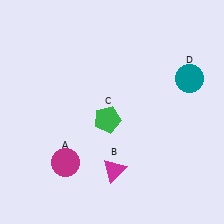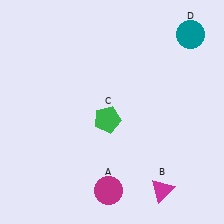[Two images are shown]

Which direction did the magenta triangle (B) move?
The magenta triangle (B) moved right.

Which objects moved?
The objects that moved are: the magenta circle (A), the magenta triangle (B), the teal circle (D).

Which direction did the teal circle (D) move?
The teal circle (D) moved up.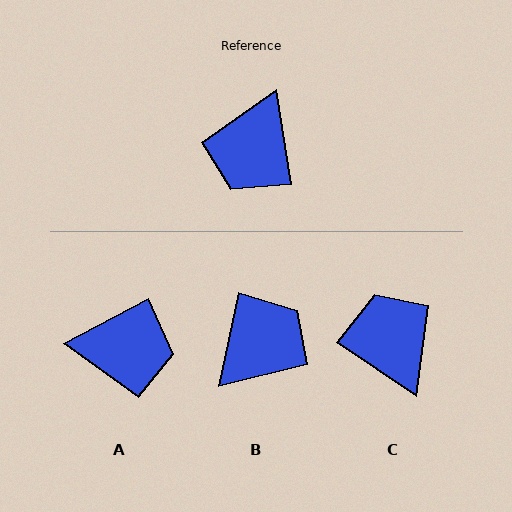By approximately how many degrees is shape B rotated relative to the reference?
Approximately 158 degrees counter-clockwise.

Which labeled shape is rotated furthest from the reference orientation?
B, about 158 degrees away.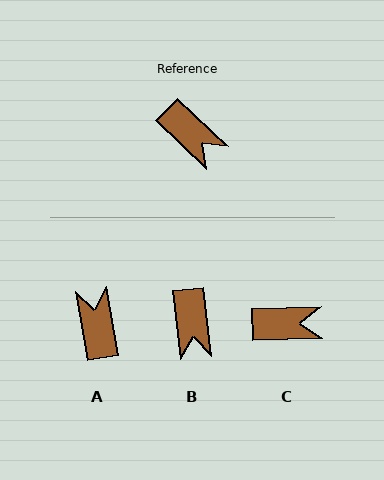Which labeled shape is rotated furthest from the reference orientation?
A, about 144 degrees away.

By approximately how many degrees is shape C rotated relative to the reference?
Approximately 46 degrees counter-clockwise.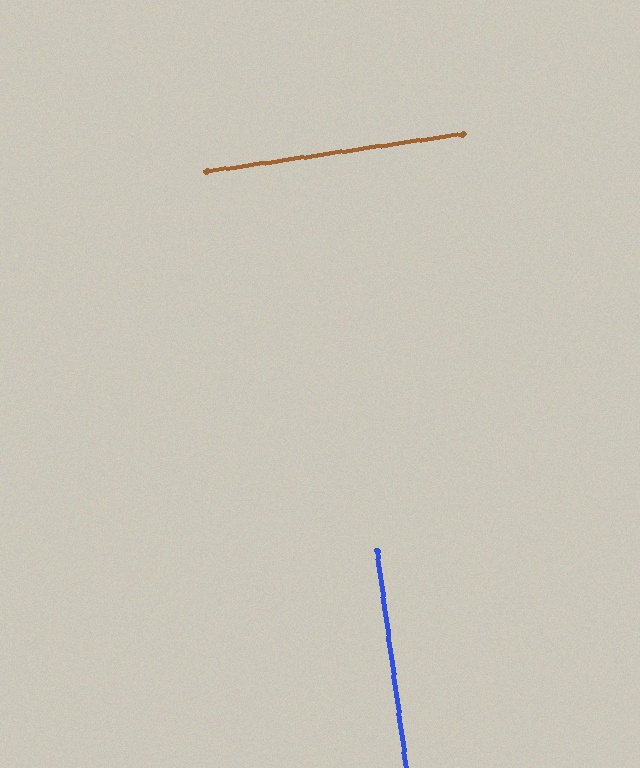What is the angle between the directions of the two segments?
Approximately 89 degrees.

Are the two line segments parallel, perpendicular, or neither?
Perpendicular — they meet at approximately 89°.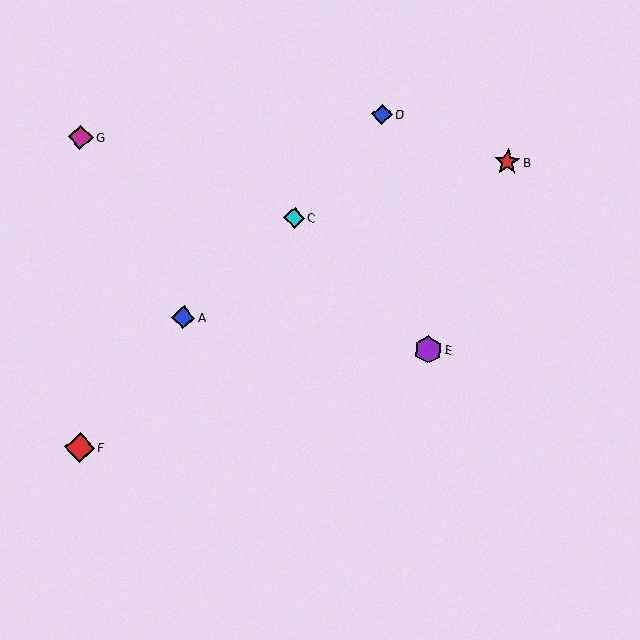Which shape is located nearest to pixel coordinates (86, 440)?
The red diamond (labeled F) at (79, 448) is nearest to that location.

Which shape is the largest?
The red diamond (labeled F) is the largest.